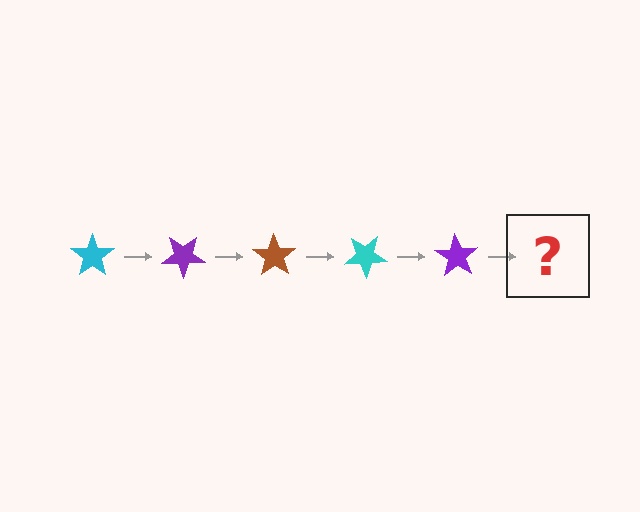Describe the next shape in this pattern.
It should be a brown star, rotated 175 degrees from the start.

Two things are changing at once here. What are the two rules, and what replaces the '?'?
The two rules are that it rotates 35 degrees each step and the color cycles through cyan, purple, and brown. The '?' should be a brown star, rotated 175 degrees from the start.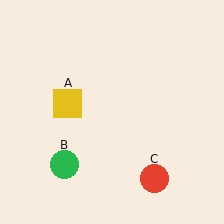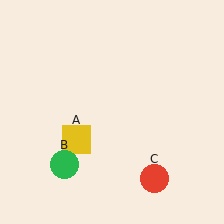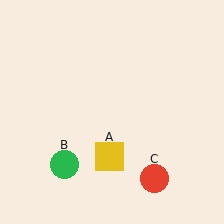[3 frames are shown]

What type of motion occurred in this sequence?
The yellow square (object A) rotated counterclockwise around the center of the scene.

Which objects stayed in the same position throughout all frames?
Green circle (object B) and red circle (object C) remained stationary.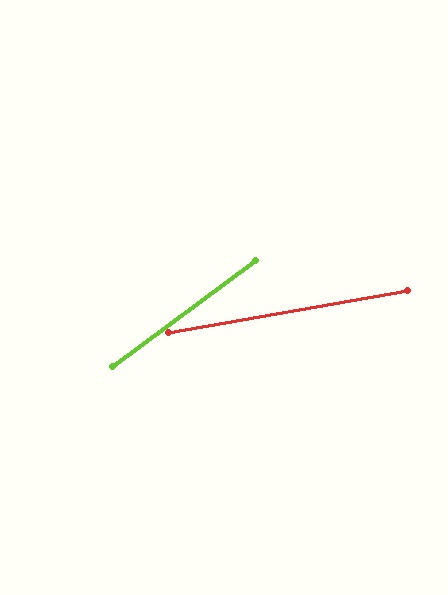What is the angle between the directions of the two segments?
Approximately 26 degrees.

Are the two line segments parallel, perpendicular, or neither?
Neither parallel nor perpendicular — they differ by about 26°.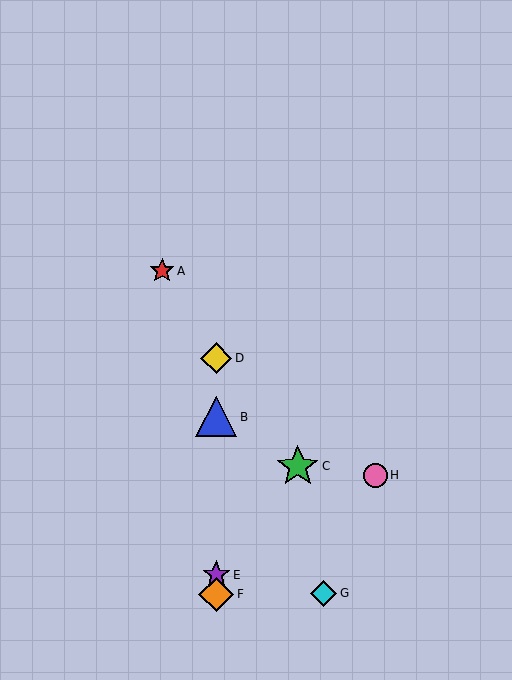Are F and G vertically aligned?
No, F is at x≈216 and G is at x≈324.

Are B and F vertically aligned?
Yes, both are at x≈216.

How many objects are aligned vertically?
4 objects (B, D, E, F) are aligned vertically.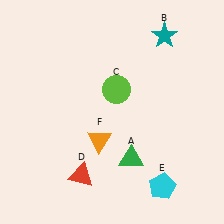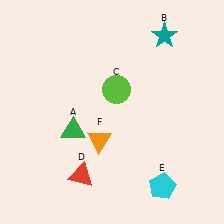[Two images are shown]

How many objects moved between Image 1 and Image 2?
1 object moved between the two images.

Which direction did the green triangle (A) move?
The green triangle (A) moved left.